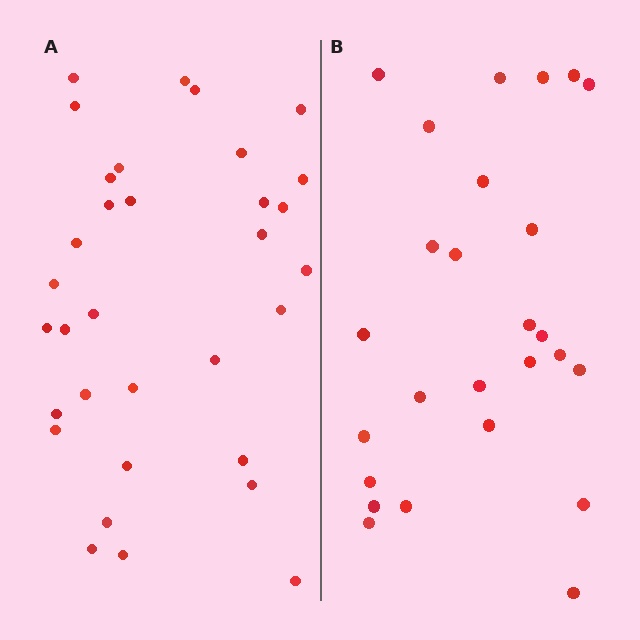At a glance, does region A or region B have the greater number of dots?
Region A (the left region) has more dots.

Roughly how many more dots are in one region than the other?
Region A has roughly 8 or so more dots than region B.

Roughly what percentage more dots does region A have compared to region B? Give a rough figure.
About 25% more.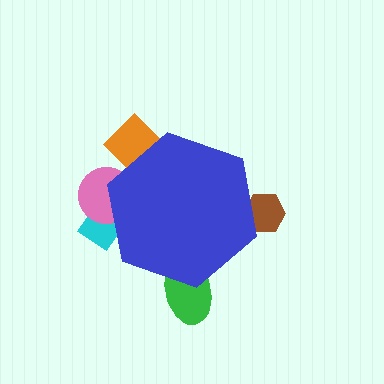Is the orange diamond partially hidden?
Yes, the orange diamond is partially hidden behind the blue hexagon.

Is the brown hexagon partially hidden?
Yes, the brown hexagon is partially hidden behind the blue hexagon.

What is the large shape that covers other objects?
A blue hexagon.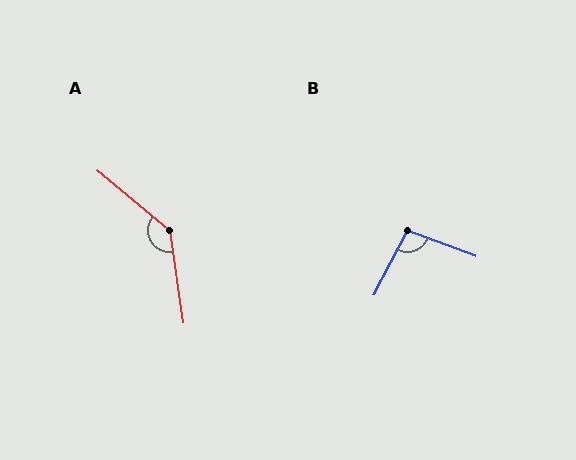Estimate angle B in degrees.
Approximately 97 degrees.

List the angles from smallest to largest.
B (97°), A (138°).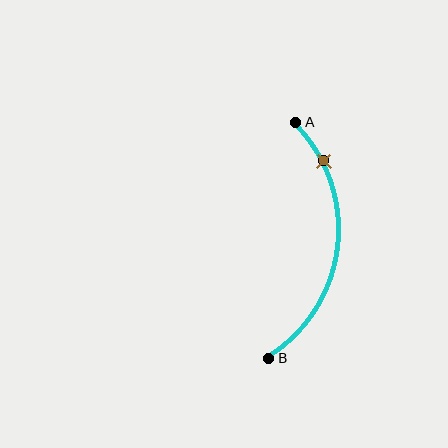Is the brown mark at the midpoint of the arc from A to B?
No. The brown mark lies on the arc but is closer to endpoint A. The arc midpoint would be at the point on the curve equidistant along the arc from both A and B.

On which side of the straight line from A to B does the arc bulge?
The arc bulges to the right of the straight line connecting A and B.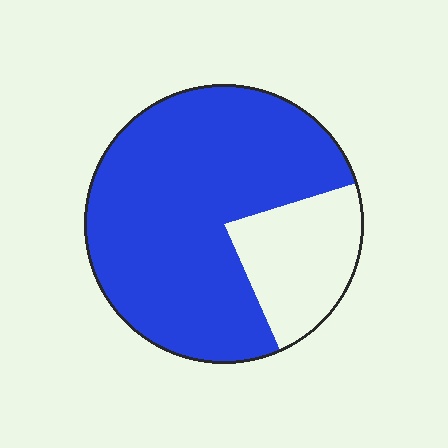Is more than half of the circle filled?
Yes.